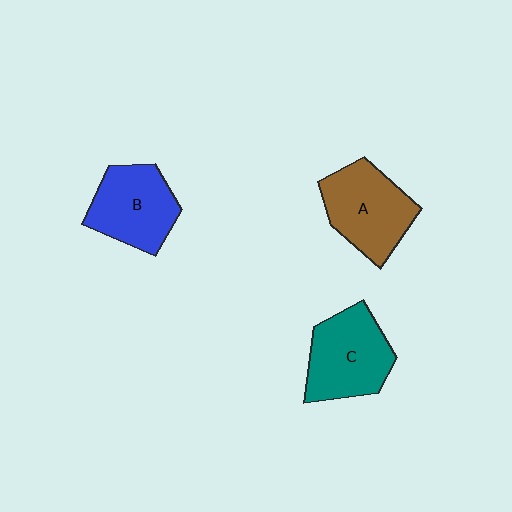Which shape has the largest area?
Shape A (brown).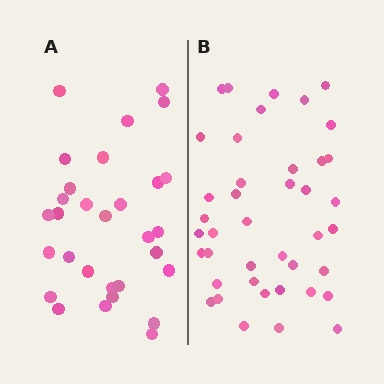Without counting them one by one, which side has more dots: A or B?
Region B (the right region) has more dots.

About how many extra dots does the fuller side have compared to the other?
Region B has roughly 12 or so more dots than region A.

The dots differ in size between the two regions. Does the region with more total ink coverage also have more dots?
No. Region A has more total ink coverage because its dots are larger, but region B actually contains more individual dots. Total area can be misleading — the number of items is what matters here.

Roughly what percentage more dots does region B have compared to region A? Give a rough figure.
About 35% more.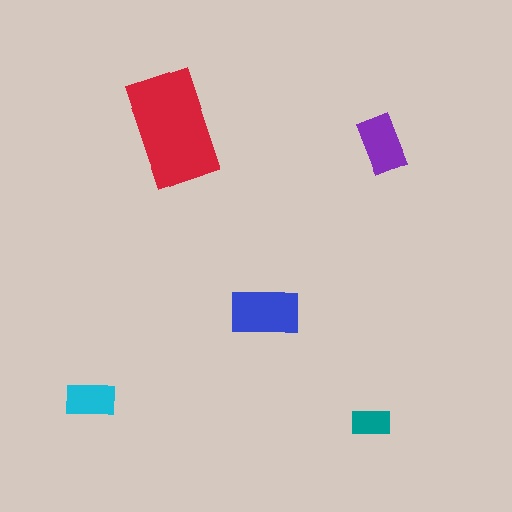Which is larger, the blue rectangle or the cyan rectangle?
The blue one.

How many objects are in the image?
There are 5 objects in the image.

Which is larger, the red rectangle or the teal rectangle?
The red one.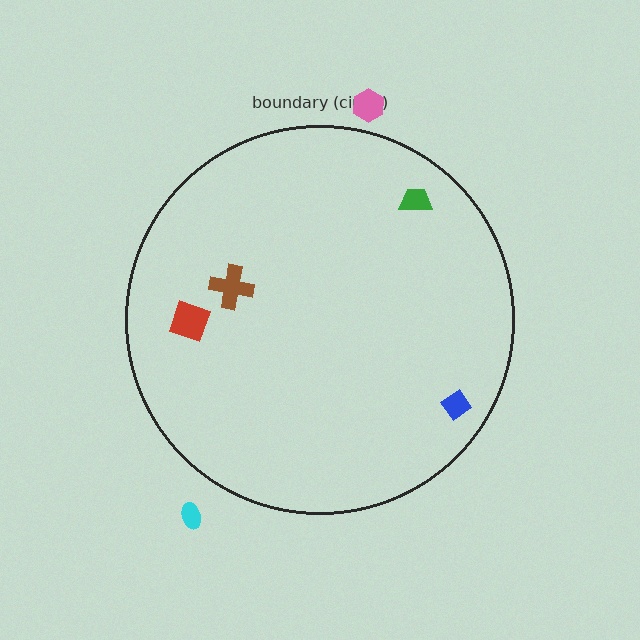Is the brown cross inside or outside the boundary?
Inside.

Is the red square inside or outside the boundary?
Inside.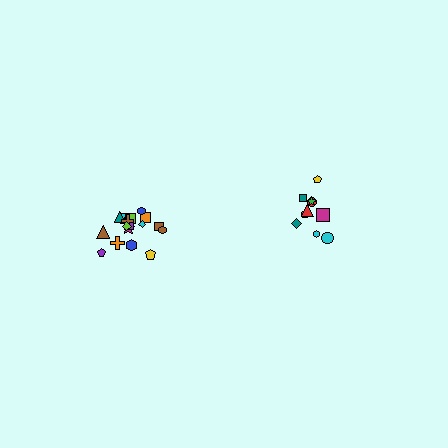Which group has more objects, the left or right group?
The left group.